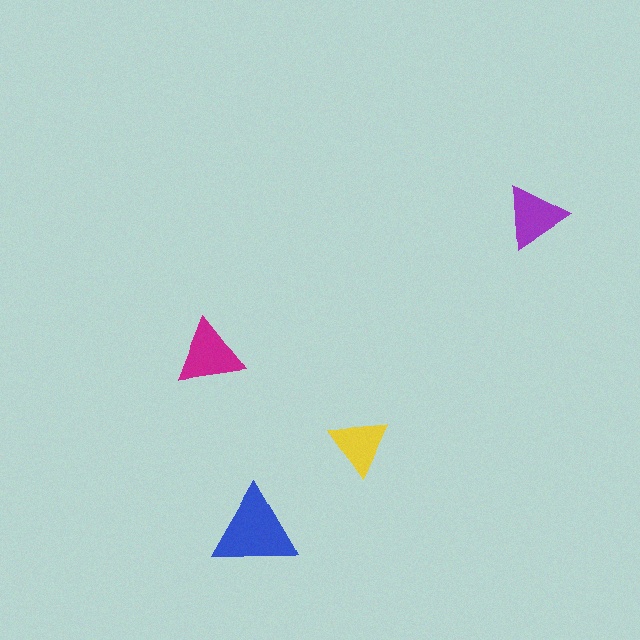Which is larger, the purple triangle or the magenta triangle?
The magenta one.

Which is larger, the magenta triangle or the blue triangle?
The blue one.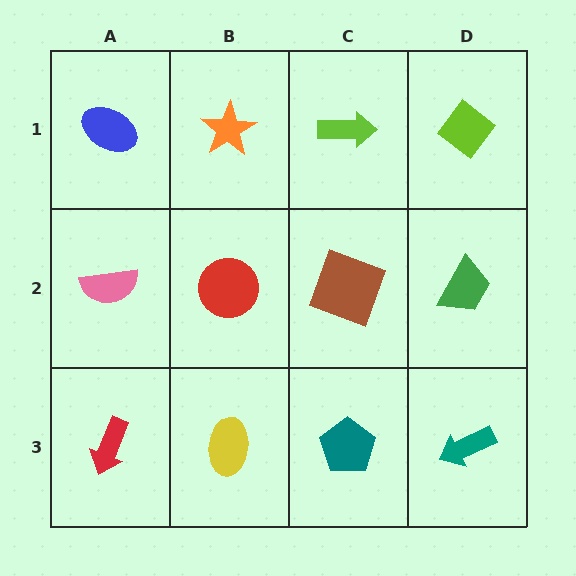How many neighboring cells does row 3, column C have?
3.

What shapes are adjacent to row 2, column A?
A blue ellipse (row 1, column A), a red arrow (row 3, column A), a red circle (row 2, column B).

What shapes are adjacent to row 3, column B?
A red circle (row 2, column B), a red arrow (row 3, column A), a teal pentagon (row 3, column C).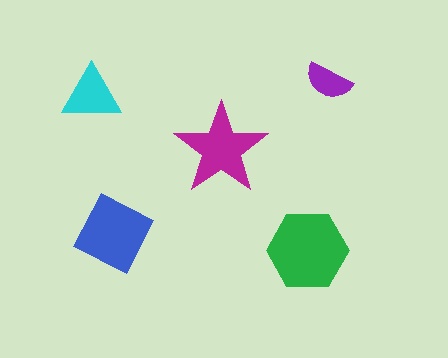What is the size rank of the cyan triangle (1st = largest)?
4th.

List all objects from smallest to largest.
The purple semicircle, the cyan triangle, the magenta star, the blue square, the green hexagon.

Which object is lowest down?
The green hexagon is bottommost.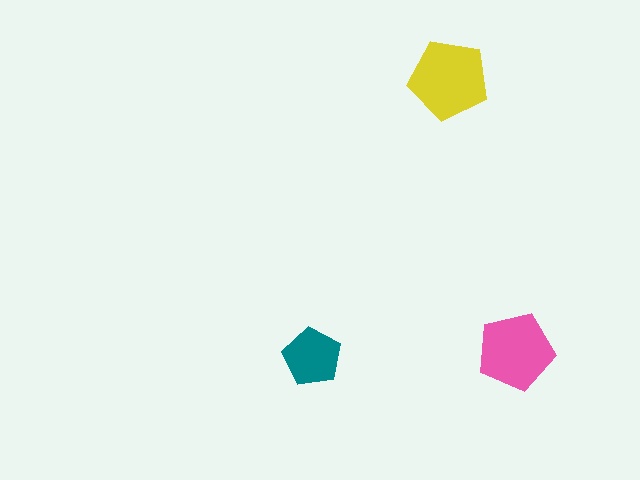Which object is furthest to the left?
The teal pentagon is leftmost.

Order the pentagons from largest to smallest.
the yellow one, the pink one, the teal one.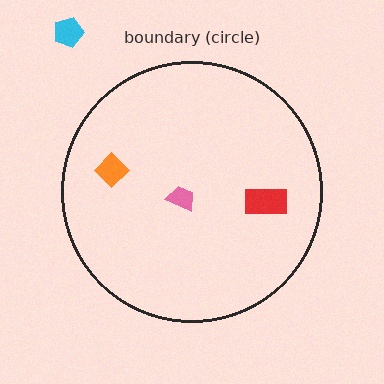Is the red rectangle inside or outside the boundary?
Inside.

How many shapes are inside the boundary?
3 inside, 1 outside.